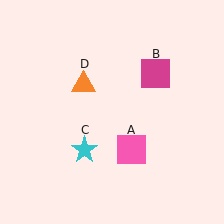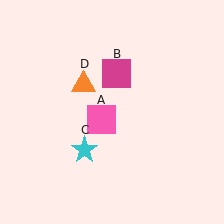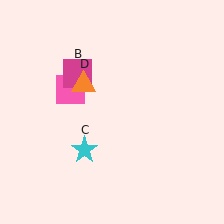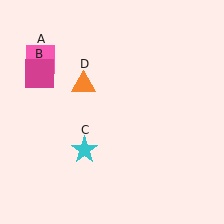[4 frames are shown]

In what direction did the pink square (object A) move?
The pink square (object A) moved up and to the left.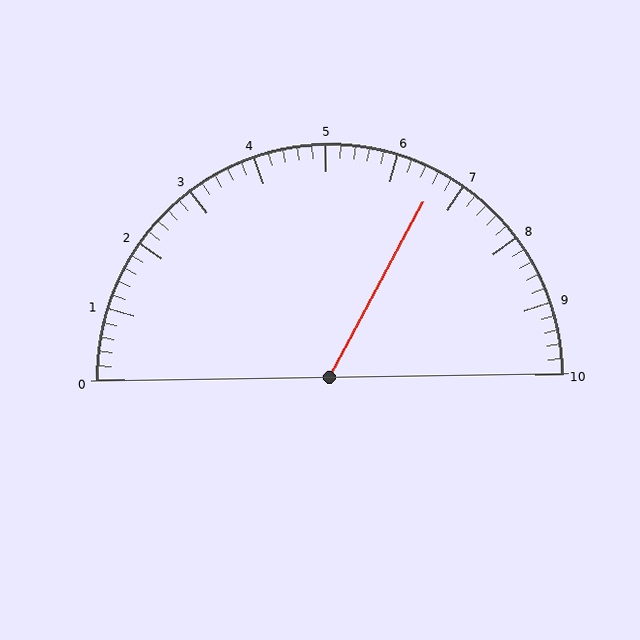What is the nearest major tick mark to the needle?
The nearest major tick mark is 7.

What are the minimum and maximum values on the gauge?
The gauge ranges from 0 to 10.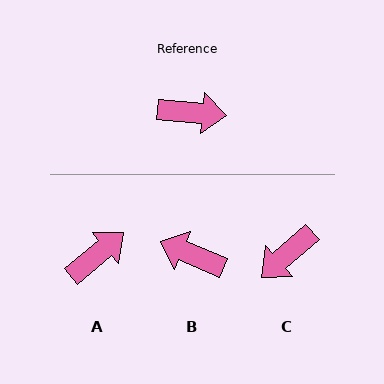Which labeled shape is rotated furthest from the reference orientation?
B, about 162 degrees away.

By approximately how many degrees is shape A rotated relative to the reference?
Approximately 44 degrees counter-clockwise.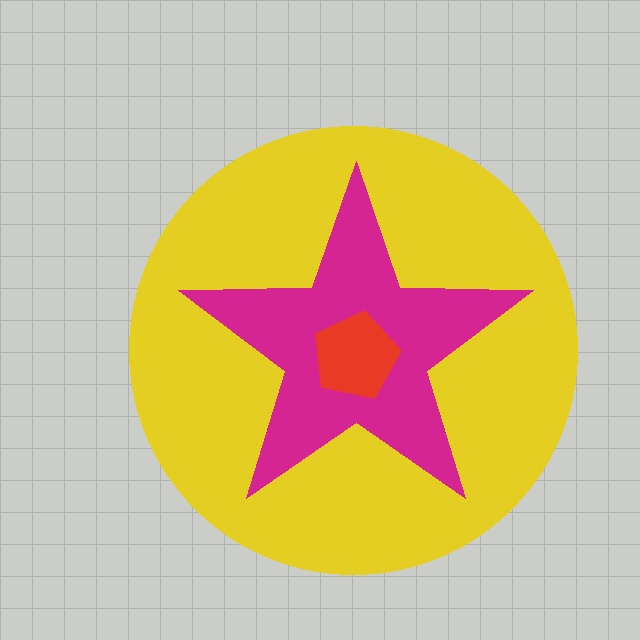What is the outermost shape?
The yellow circle.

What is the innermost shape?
The red pentagon.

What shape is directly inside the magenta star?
The red pentagon.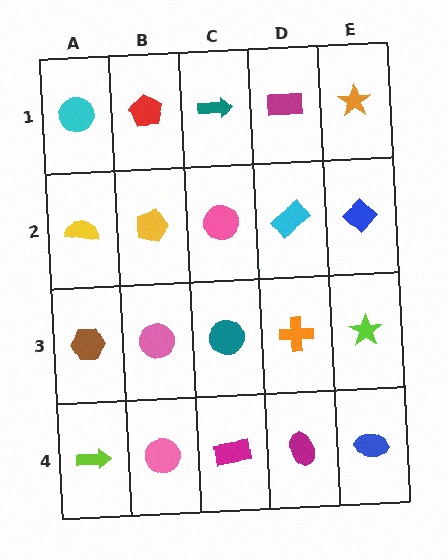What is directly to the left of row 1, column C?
A red pentagon.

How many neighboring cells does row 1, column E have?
2.